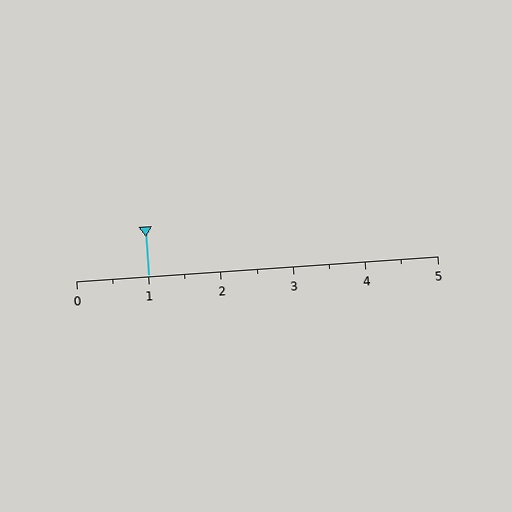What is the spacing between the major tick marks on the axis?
The major ticks are spaced 1 apart.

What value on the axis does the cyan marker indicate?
The marker indicates approximately 1.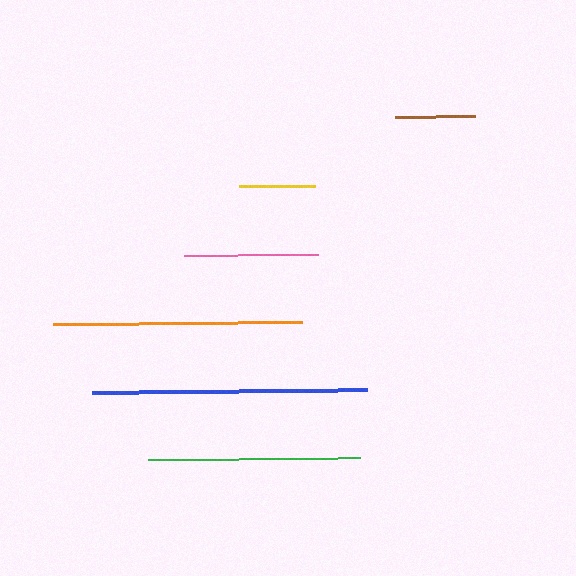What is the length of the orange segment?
The orange segment is approximately 250 pixels long.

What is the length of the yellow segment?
The yellow segment is approximately 76 pixels long.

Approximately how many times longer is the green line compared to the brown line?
The green line is approximately 2.6 times the length of the brown line.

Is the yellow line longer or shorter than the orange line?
The orange line is longer than the yellow line.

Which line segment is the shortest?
The yellow line is the shortest at approximately 76 pixels.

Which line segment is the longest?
The blue line is the longest at approximately 274 pixels.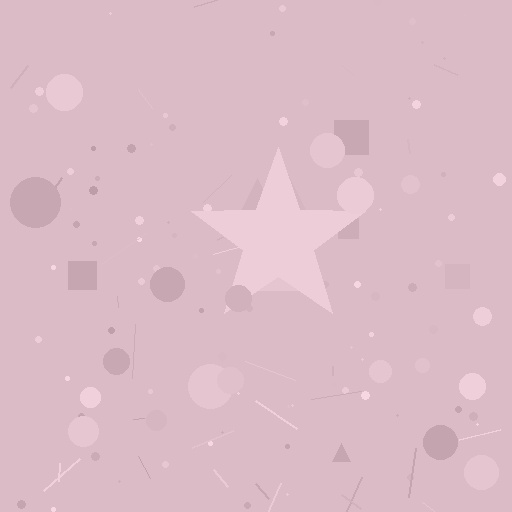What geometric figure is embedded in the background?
A star is embedded in the background.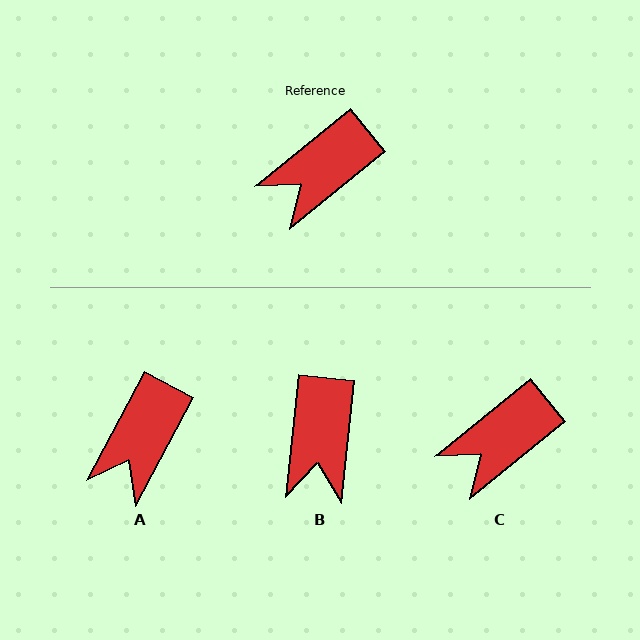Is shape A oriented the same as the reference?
No, it is off by about 22 degrees.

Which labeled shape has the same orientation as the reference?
C.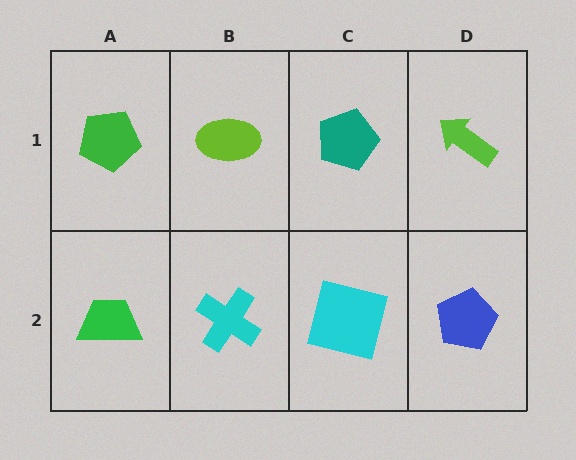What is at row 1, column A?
A green pentagon.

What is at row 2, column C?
A cyan square.